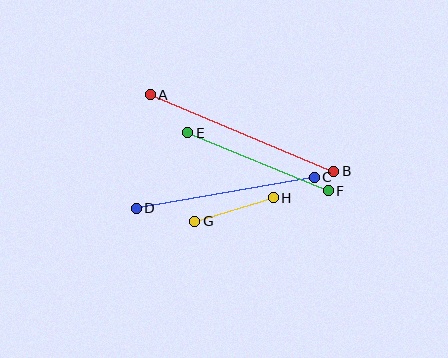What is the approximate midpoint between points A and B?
The midpoint is at approximately (242, 133) pixels.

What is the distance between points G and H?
The distance is approximately 82 pixels.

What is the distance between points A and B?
The distance is approximately 199 pixels.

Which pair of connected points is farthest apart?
Points A and B are farthest apart.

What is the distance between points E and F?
The distance is approximately 152 pixels.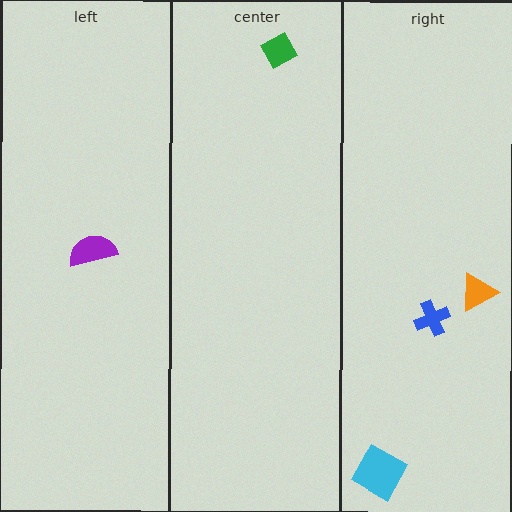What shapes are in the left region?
The purple semicircle.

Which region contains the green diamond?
The center region.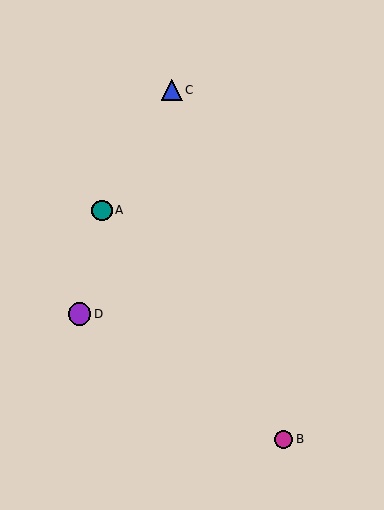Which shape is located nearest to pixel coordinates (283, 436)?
The magenta circle (labeled B) at (284, 439) is nearest to that location.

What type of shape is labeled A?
Shape A is a teal circle.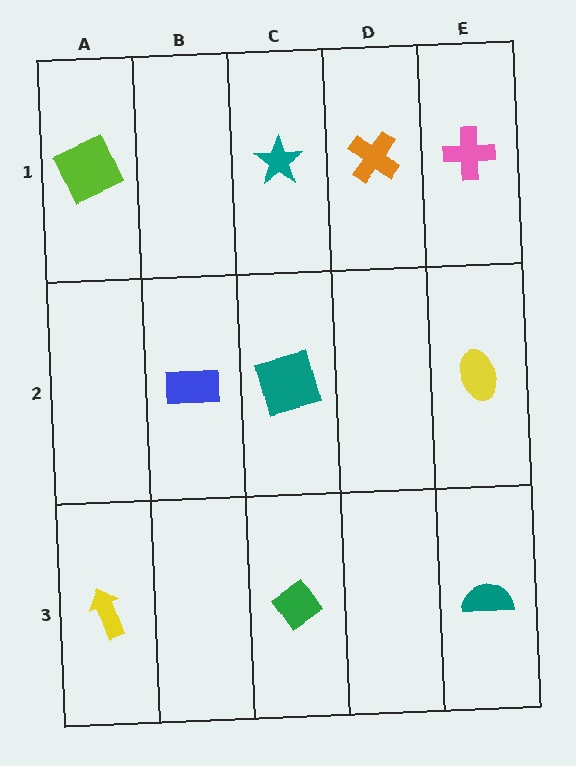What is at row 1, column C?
A teal star.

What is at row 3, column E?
A teal semicircle.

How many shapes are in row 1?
4 shapes.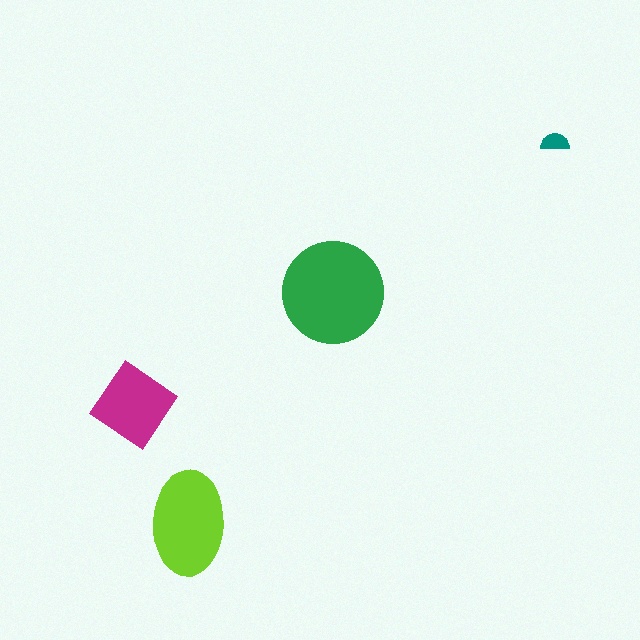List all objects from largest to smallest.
The green circle, the lime ellipse, the magenta diamond, the teal semicircle.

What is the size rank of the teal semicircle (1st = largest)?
4th.